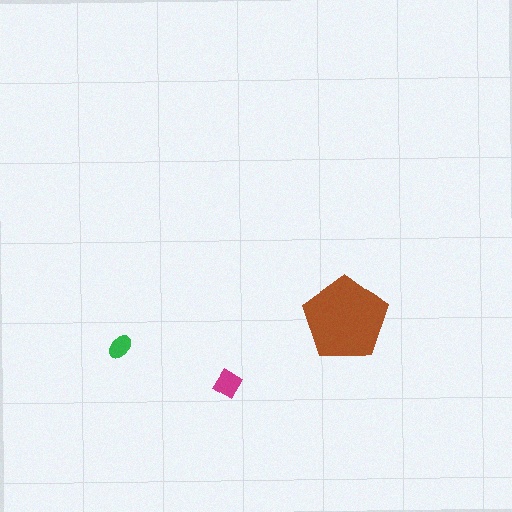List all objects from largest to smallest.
The brown pentagon, the magenta diamond, the green ellipse.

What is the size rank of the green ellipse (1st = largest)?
3rd.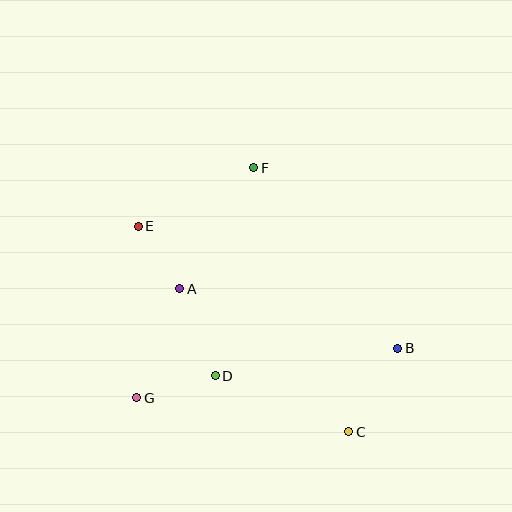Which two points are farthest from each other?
Points C and E are farthest from each other.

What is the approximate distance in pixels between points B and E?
The distance between B and E is approximately 287 pixels.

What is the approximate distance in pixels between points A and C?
The distance between A and C is approximately 221 pixels.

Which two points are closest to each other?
Points A and E are closest to each other.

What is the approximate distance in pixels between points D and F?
The distance between D and F is approximately 211 pixels.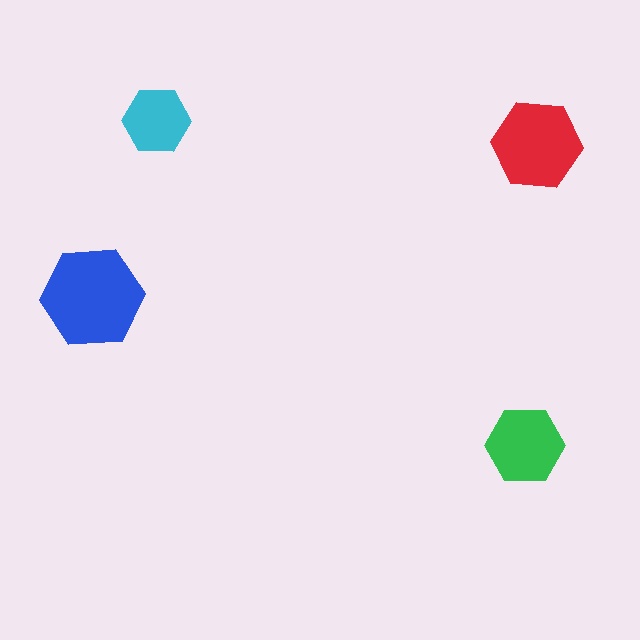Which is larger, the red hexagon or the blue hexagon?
The blue one.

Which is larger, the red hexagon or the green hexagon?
The red one.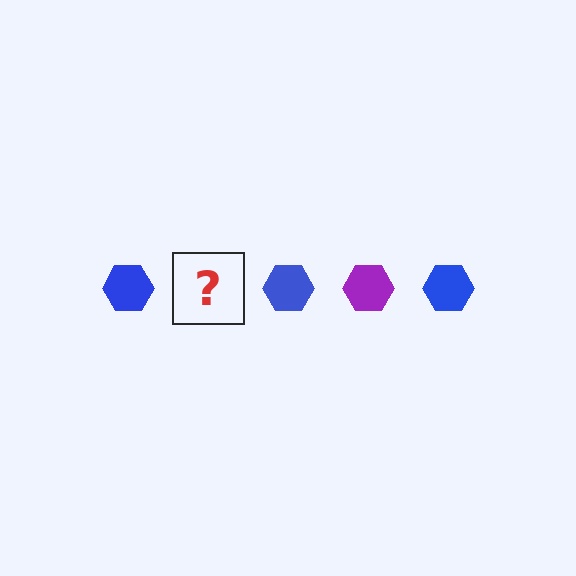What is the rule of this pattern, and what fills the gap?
The rule is that the pattern cycles through blue, purple hexagons. The gap should be filled with a purple hexagon.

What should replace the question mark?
The question mark should be replaced with a purple hexagon.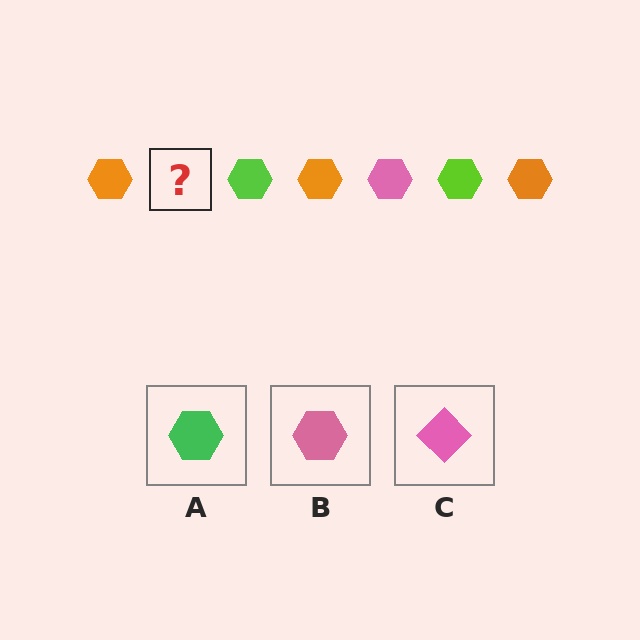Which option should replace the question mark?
Option B.